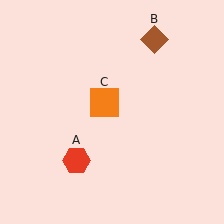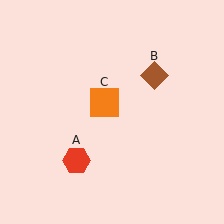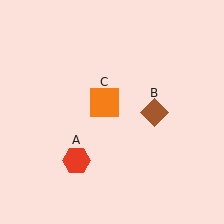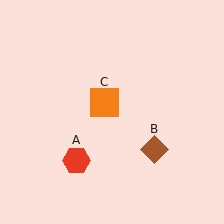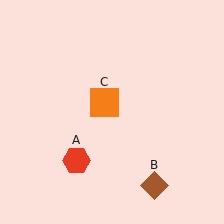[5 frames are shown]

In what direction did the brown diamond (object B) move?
The brown diamond (object B) moved down.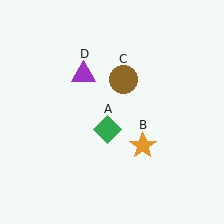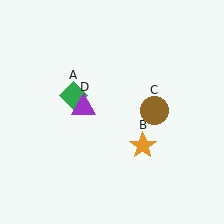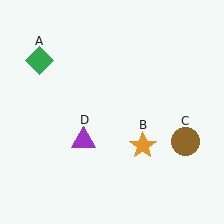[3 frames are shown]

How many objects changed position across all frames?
3 objects changed position: green diamond (object A), brown circle (object C), purple triangle (object D).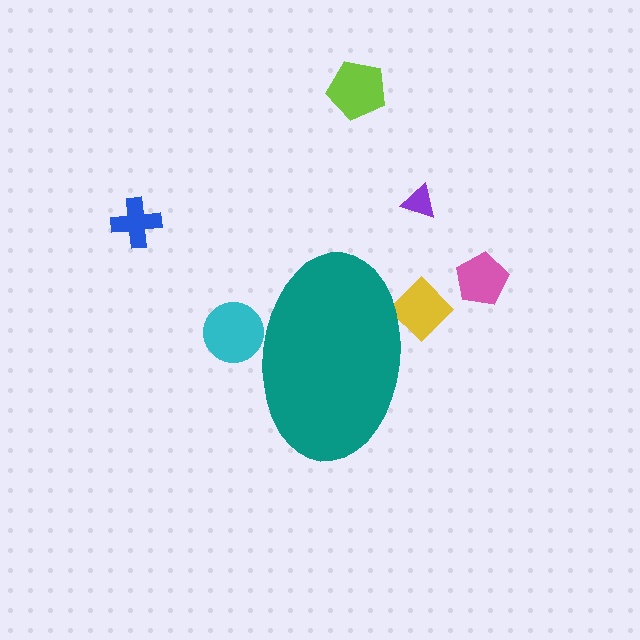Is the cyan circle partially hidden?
Yes, the cyan circle is partially hidden behind the teal ellipse.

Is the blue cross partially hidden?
No, the blue cross is fully visible.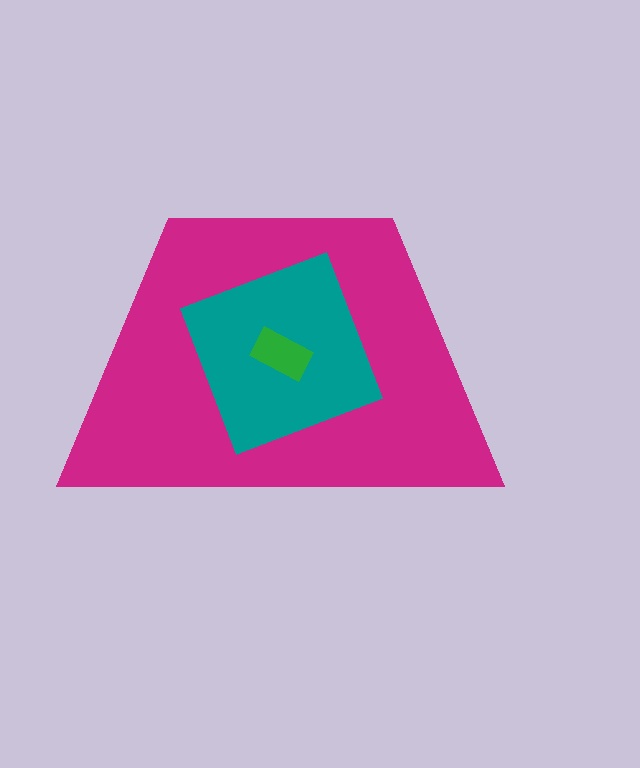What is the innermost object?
The green rectangle.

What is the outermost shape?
The magenta trapezoid.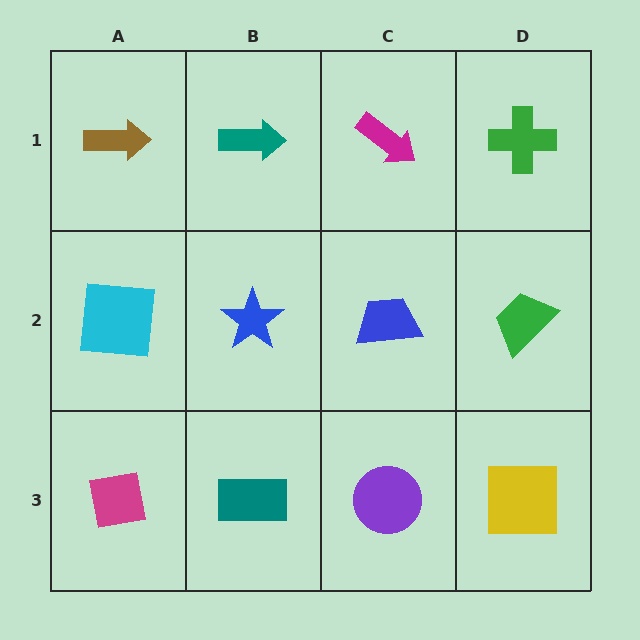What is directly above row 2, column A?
A brown arrow.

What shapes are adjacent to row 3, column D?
A green trapezoid (row 2, column D), a purple circle (row 3, column C).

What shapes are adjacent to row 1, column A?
A cyan square (row 2, column A), a teal arrow (row 1, column B).